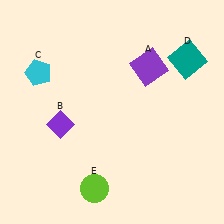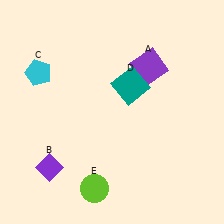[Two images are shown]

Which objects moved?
The objects that moved are: the purple diamond (B), the teal square (D).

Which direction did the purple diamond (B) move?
The purple diamond (B) moved down.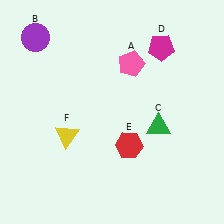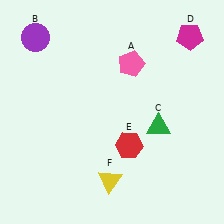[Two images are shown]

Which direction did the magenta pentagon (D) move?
The magenta pentagon (D) moved right.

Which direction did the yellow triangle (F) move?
The yellow triangle (F) moved down.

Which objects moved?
The objects that moved are: the magenta pentagon (D), the yellow triangle (F).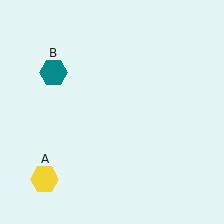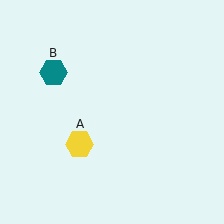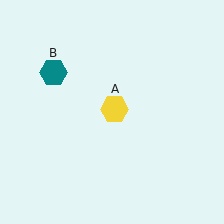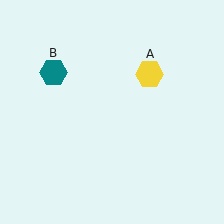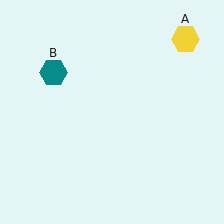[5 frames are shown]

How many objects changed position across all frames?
1 object changed position: yellow hexagon (object A).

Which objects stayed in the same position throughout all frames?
Teal hexagon (object B) remained stationary.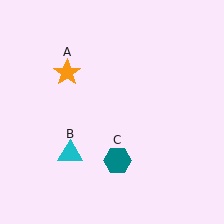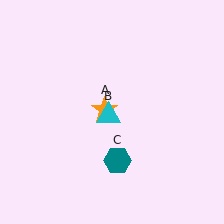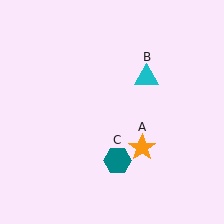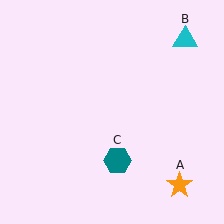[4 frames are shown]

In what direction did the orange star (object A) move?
The orange star (object A) moved down and to the right.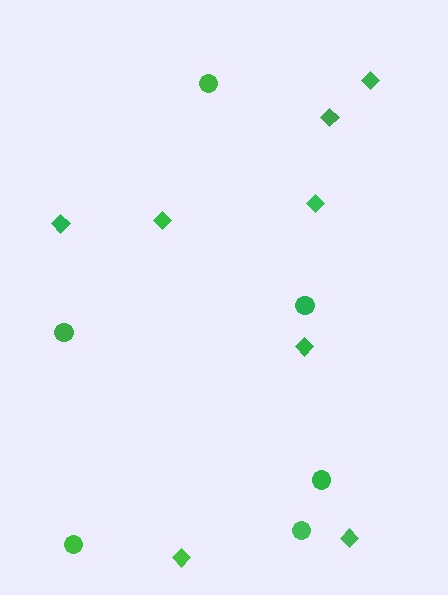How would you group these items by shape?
There are 2 groups: one group of diamonds (8) and one group of circles (6).